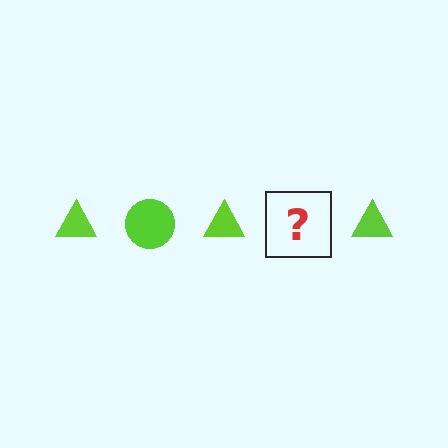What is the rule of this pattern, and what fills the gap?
The rule is that the pattern cycles through triangle, circle shapes in lime. The gap should be filled with a lime circle.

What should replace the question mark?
The question mark should be replaced with a lime circle.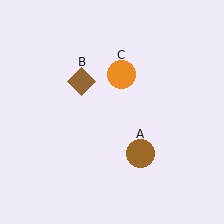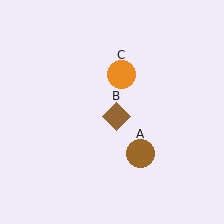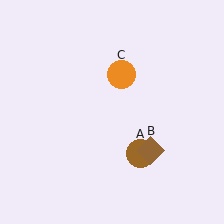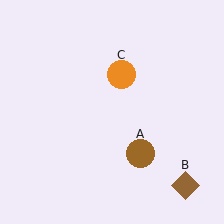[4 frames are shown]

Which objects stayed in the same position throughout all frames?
Brown circle (object A) and orange circle (object C) remained stationary.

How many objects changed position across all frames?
1 object changed position: brown diamond (object B).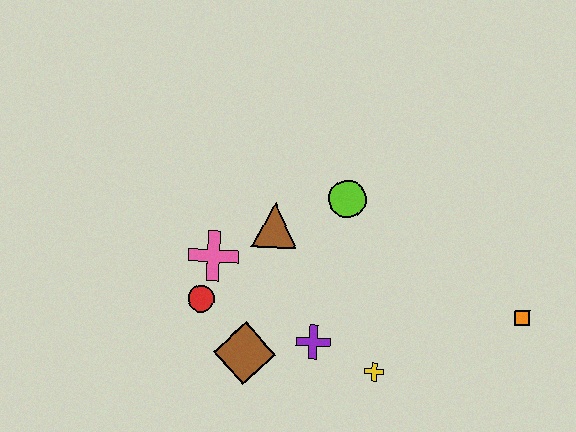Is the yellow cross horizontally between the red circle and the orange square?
Yes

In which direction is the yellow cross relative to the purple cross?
The yellow cross is to the right of the purple cross.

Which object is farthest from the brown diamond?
The orange square is farthest from the brown diamond.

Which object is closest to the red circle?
The pink cross is closest to the red circle.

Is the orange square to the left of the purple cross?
No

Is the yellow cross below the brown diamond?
Yes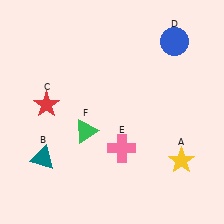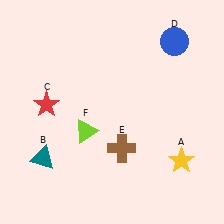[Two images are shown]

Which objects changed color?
E changed from pink to brown. F changed from green to lime.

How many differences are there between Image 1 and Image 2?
There are 2 differences between the two images.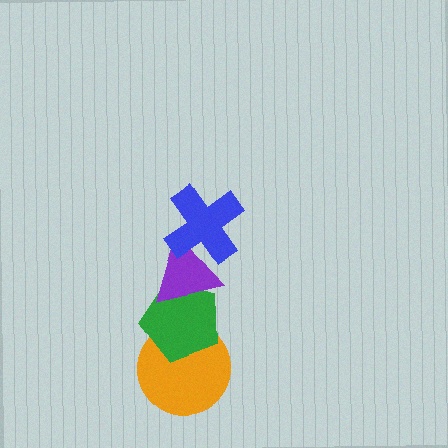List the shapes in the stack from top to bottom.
From top to bottom: the blue cross, the purple triangle, the green pentagon, the orange circle.